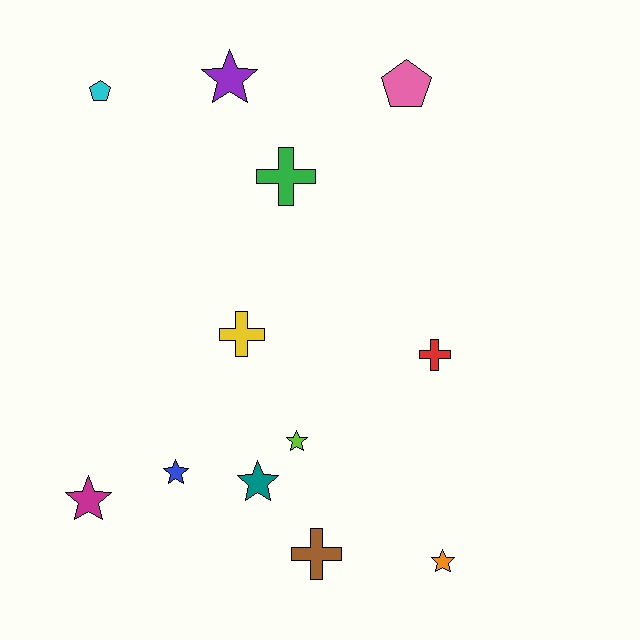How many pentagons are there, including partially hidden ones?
There are 2 pentagons.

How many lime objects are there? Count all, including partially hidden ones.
There is 1 lime object.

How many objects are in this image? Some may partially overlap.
There are 12 objects.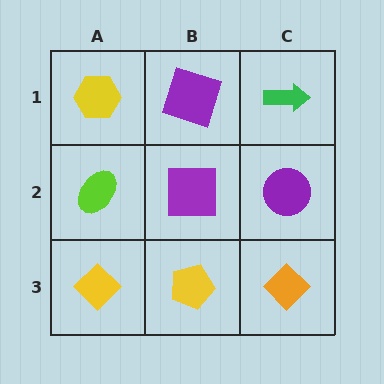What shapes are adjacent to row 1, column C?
A purple circle (row 2, column C), a purple square (row 1, column B).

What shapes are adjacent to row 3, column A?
A lime ellipse (row 2, column A), a yellow pentagon (row 3, column B).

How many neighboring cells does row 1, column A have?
2.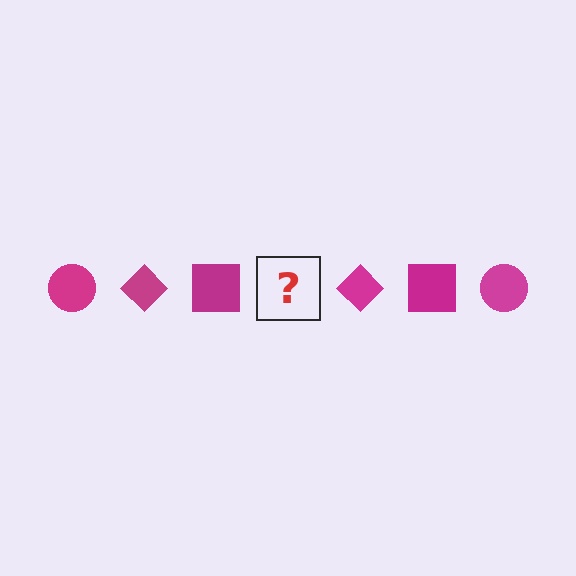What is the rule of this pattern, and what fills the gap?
The rule is that the pattern cycles through circle, diamond, square shapes in magenta. The gap should be filled with a magenta circle.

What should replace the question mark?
The question mark should be replaced with a magenta circle.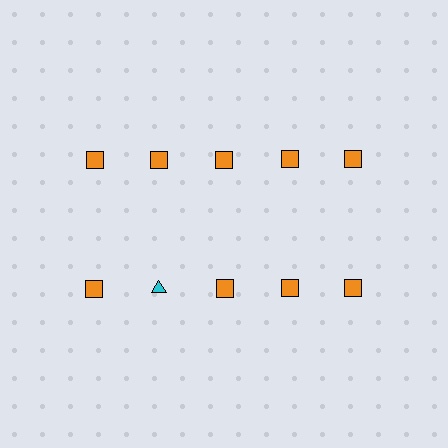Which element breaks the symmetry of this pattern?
The cyan triangle in the second row, second from left column breaks the symmetry. All other shapes are orange squares.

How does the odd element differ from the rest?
It differs in both color (cyan instead of orange) and shape (triangle instead of square).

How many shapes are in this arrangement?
There are 10 shapes arranged in a grid pattern.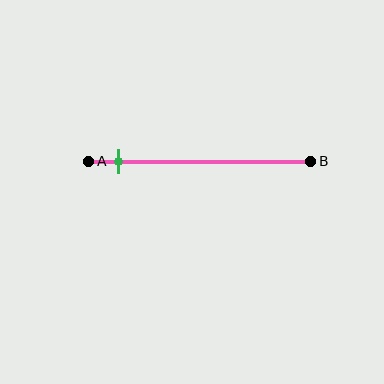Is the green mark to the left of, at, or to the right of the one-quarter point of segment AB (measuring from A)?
The green mark is to the left of the one-quarter point of segment AB.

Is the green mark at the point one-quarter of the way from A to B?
No, the mark is at about 15% from A, not at the 25% one-quarter point.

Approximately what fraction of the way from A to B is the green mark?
The green mark is approximately 15% of the way from A to B.